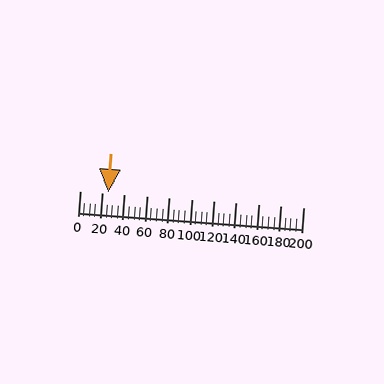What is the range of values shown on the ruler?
The ruler shows values from 0 to 200.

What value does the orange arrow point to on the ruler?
The orange arrow points to approximately 25.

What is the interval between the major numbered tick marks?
The major tick marks are spaced 20 units apart.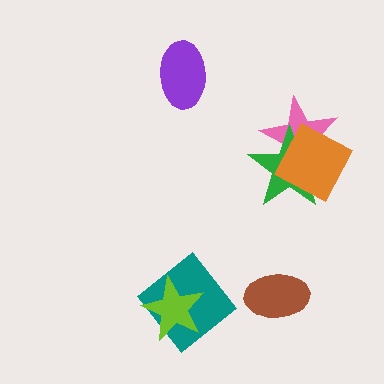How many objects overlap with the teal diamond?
1 object overlaps with the teal diamond.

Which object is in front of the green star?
The orange square is in front of the green star.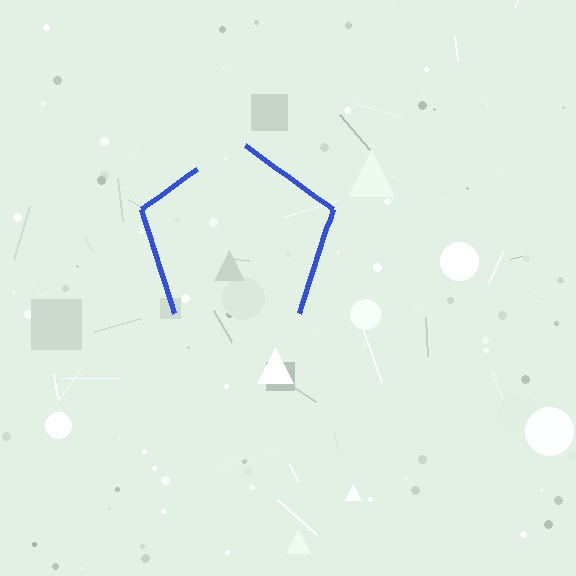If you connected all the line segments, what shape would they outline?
They would outline a pentagon.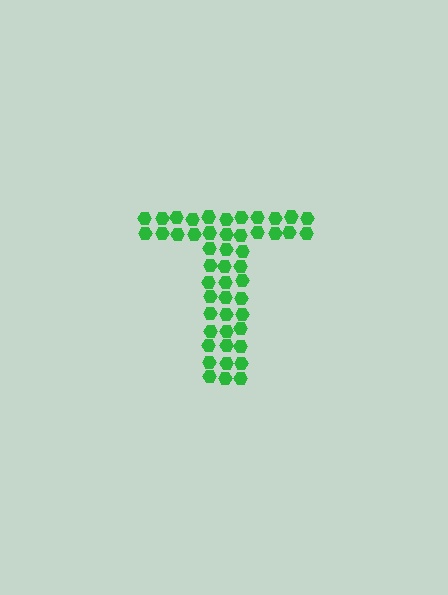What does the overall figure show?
The overall figure shows the letter T.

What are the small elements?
The small elements are hexagons.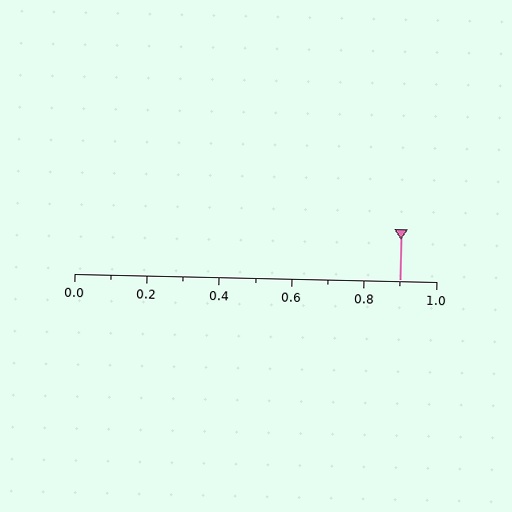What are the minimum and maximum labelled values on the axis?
The axis runs from 0.0 to 1.0.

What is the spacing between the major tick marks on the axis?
The major ticks are spaced 0.2 apart.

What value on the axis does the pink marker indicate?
The marker indicates approximately 0.9.